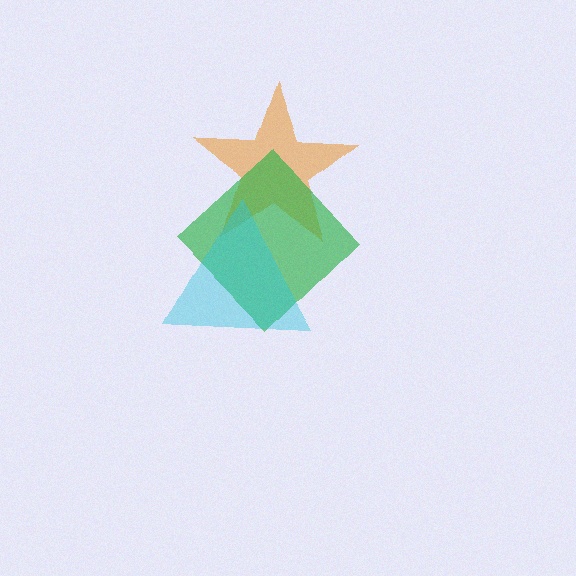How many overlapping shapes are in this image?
There are 3 overlapping shapes in the image.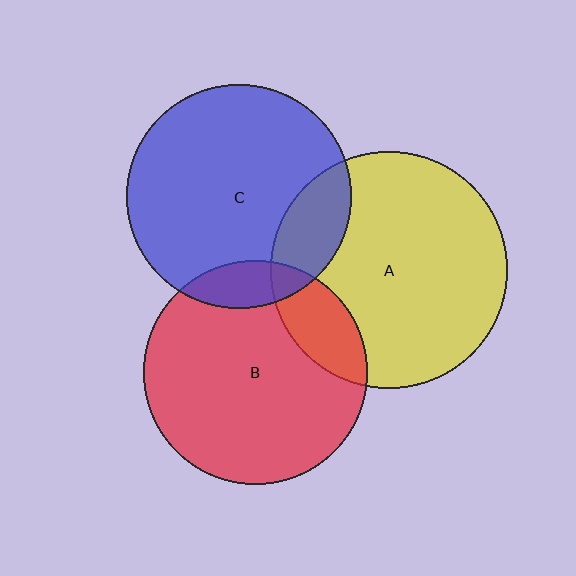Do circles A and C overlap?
Yes.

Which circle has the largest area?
Circle A (yellow).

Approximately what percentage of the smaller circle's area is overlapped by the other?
Approximately 15%.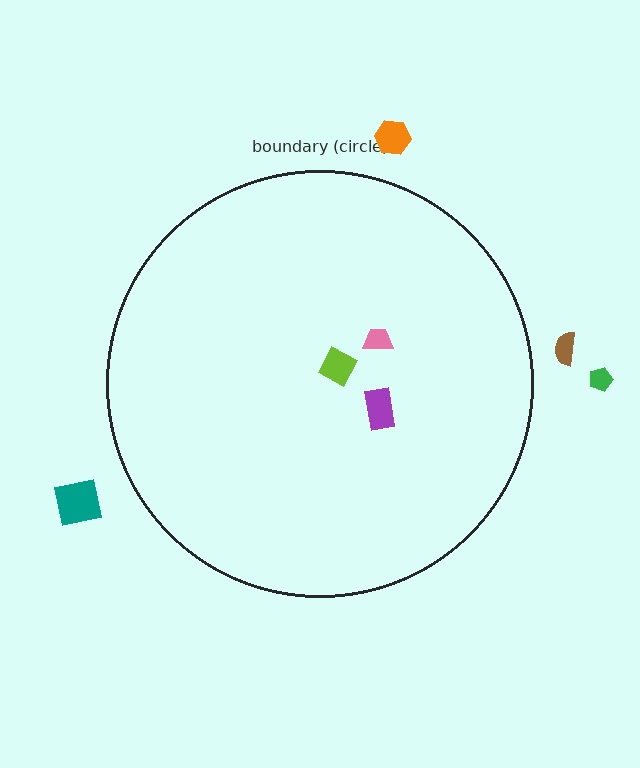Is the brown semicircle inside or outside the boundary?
Outside.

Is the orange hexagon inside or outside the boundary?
Outside.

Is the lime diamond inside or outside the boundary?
Inside.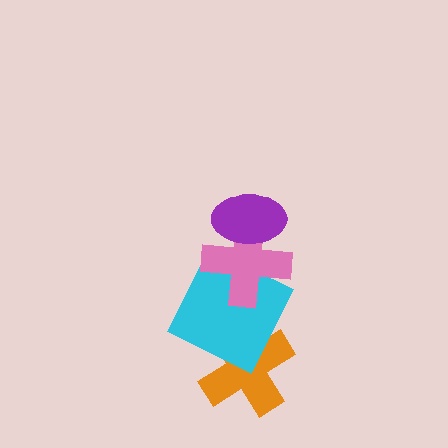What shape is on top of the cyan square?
The pink cross is on top of the cyan square.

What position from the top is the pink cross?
The pink cross is 2nd from the top.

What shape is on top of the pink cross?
The purple ellipse is on top of the pink cross.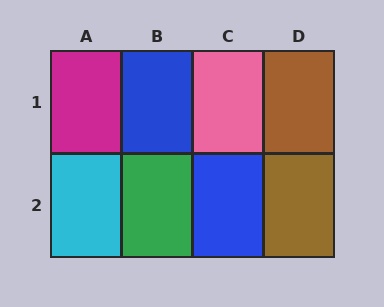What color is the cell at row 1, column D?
Brown.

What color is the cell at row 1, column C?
Pink.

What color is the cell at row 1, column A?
Magenta.